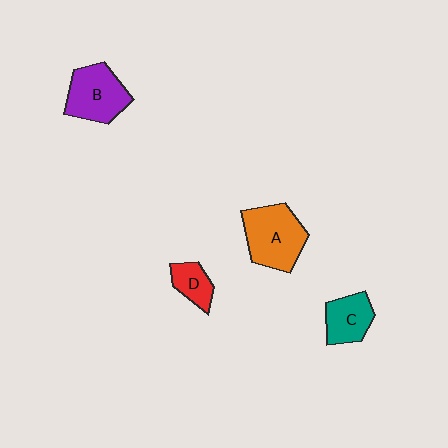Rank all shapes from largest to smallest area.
From largest to smallest: A (orange), B (purple), C (teal), D (red).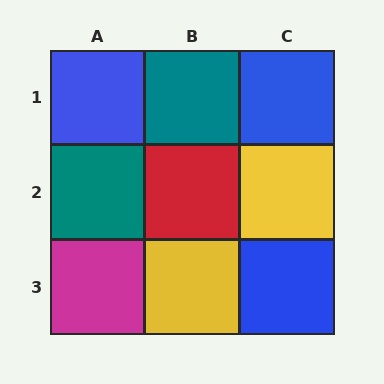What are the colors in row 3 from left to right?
Magenta, yellow, blue.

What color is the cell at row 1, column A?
Blue.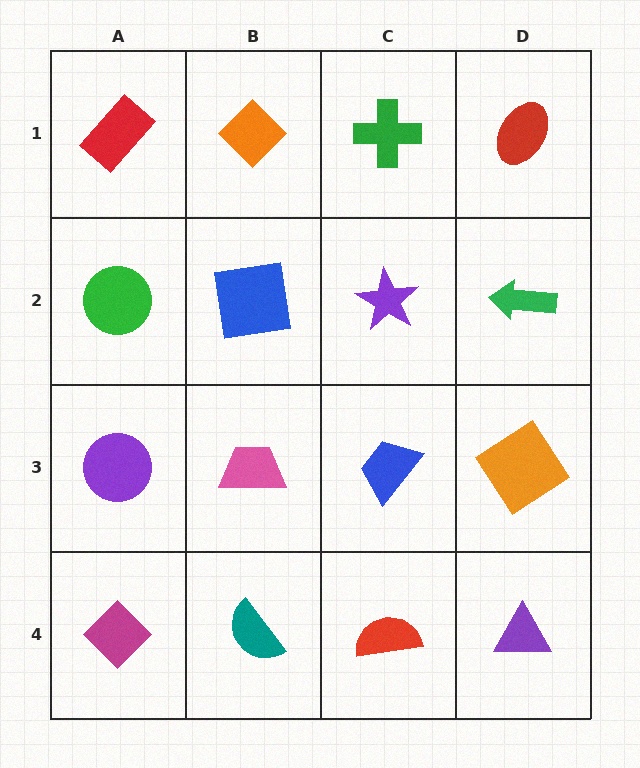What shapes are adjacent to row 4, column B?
A pink trapezoid (row 3, column B), a magenta diamond (row 4, column A), a red semicircle (row 4, column C).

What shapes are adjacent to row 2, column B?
An orange diamond (row 1, column B), a pink trapezoid (row 3, column B), a green circle (row 2, column A), a purple star (row 2, column C).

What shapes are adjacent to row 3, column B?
A blue square (row 2, column B), a teal semicircle (row 4, column B), a purple circle (row 3, column A), a blue trapezoid (row 3, column C).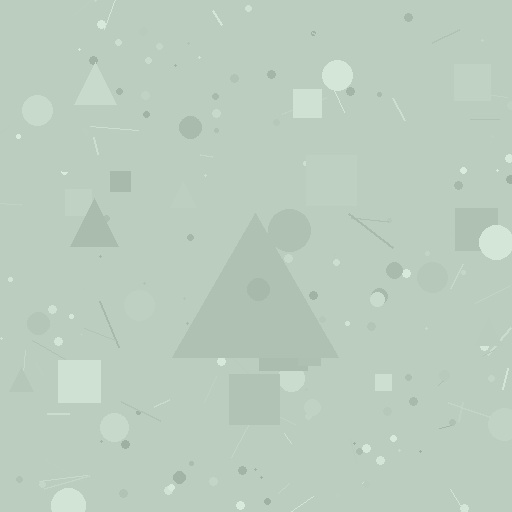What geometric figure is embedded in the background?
A triangle is embedded in the background.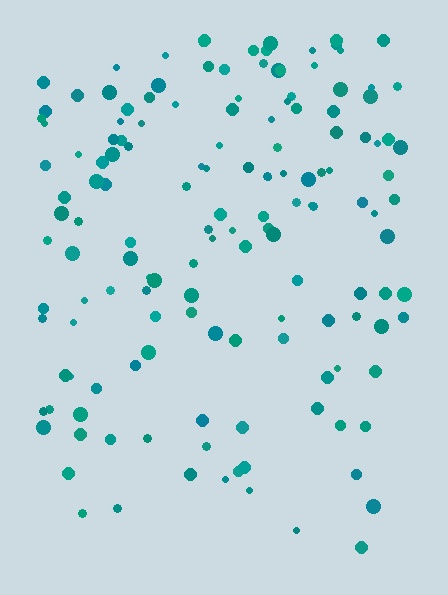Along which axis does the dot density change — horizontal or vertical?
Vertical.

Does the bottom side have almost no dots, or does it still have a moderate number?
Still a moderate number, just noticeably fewer than the top.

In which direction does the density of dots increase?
From bottom to top, with the top side densest.